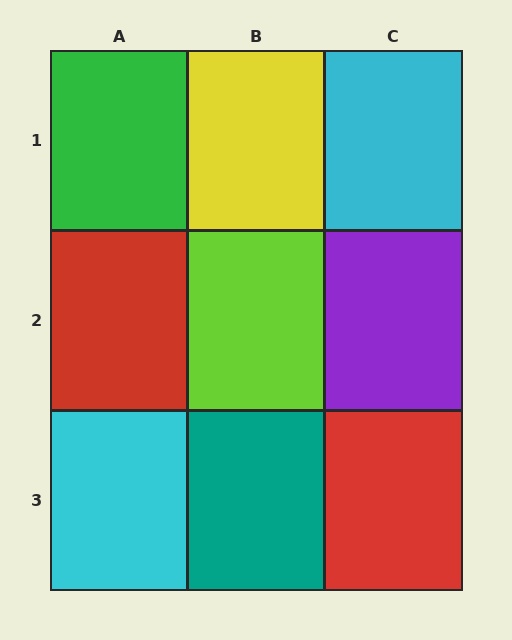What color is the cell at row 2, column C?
Purple.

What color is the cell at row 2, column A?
Red.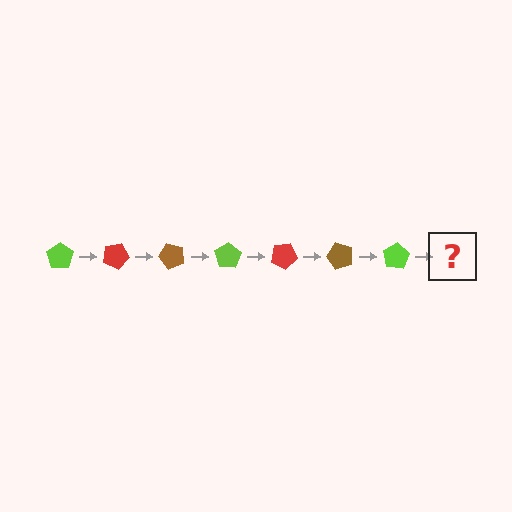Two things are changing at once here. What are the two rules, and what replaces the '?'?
The two rules are that it rotates 25 degrees each step and the color cycles through lime, red, and brown. The '?' should be a red pentagon, rotated 175 degrees from the start.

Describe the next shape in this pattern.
It should be a red pentagon, rotated 175 degrees from the start.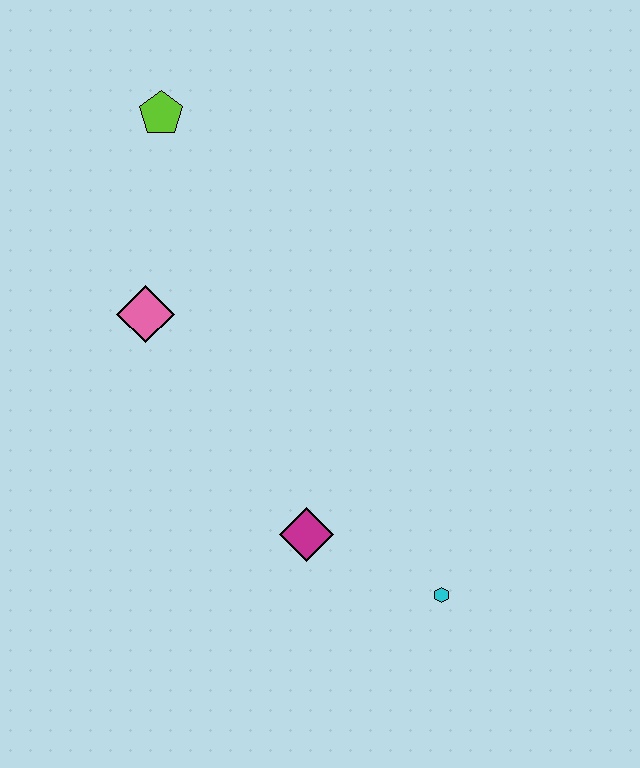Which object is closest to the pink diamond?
The lime pentagon is closest to the pink diamond.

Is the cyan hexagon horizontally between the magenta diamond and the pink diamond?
No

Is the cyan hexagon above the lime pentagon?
No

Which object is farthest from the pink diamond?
The cyan hexagon is farthest from the pink diamond.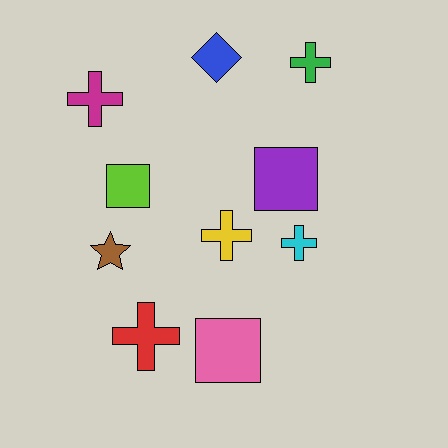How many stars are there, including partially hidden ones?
There is 1 star.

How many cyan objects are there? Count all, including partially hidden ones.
There is 1 cyan object.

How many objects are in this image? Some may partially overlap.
There are 10 objects.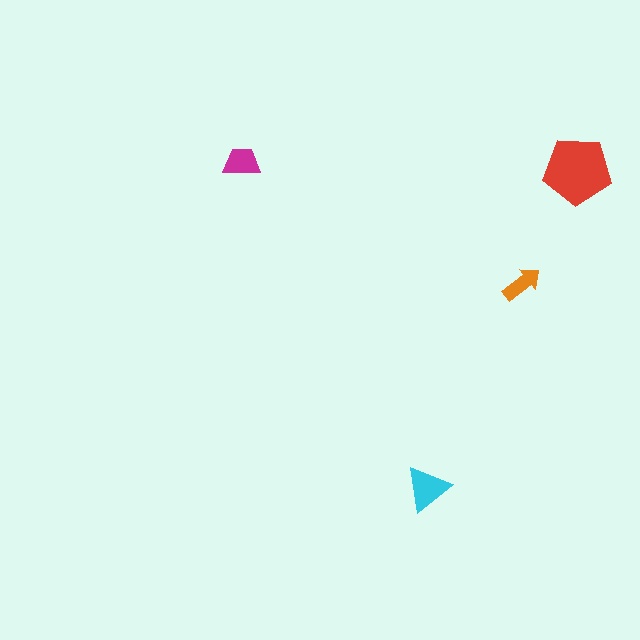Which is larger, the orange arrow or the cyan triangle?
The cyan triangle.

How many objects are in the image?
There are 4 objects in the image.